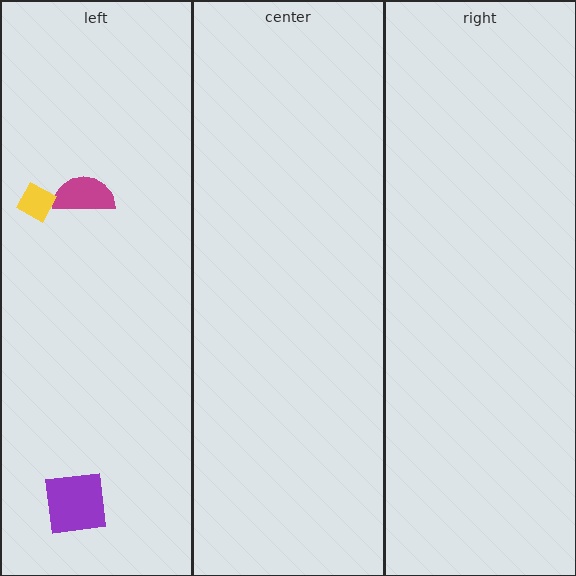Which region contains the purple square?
The left region.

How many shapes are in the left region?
3.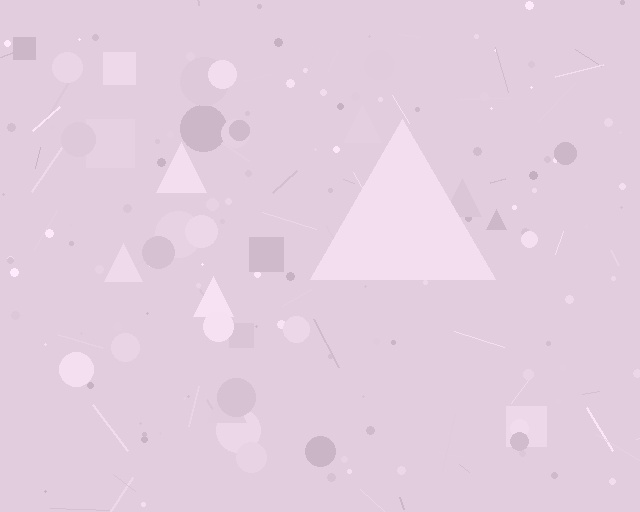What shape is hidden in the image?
A triangle is hidden in the image.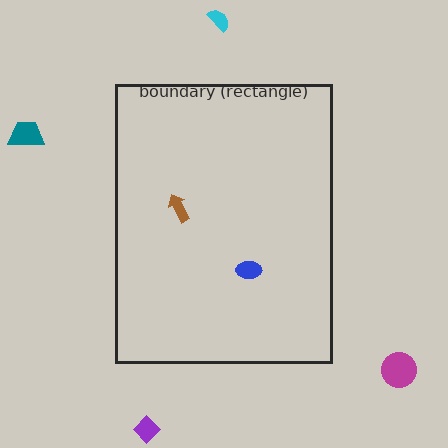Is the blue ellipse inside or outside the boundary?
Inside.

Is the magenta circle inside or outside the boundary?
Outside.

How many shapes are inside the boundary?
2 inside, 4 outside.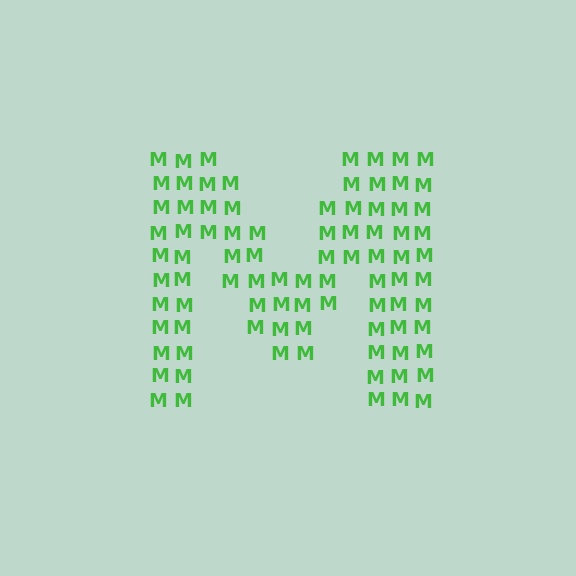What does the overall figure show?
The overall figure shows the letter M.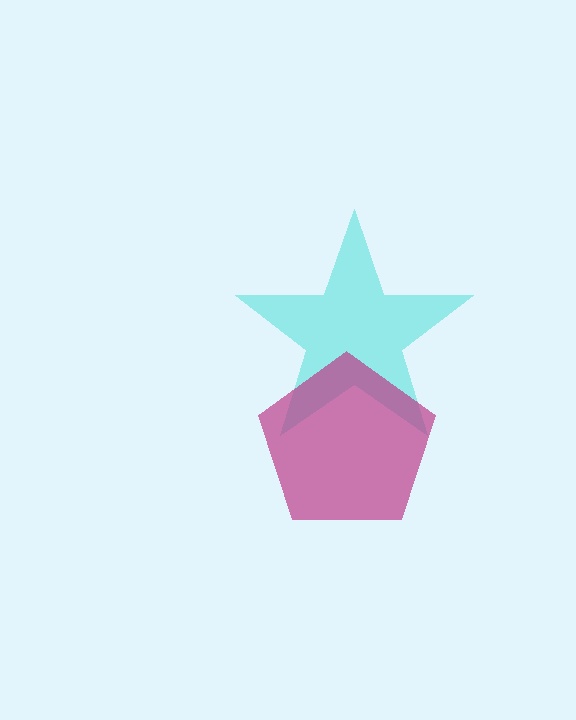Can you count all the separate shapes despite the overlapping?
Yes, there are 2 separate shapes.